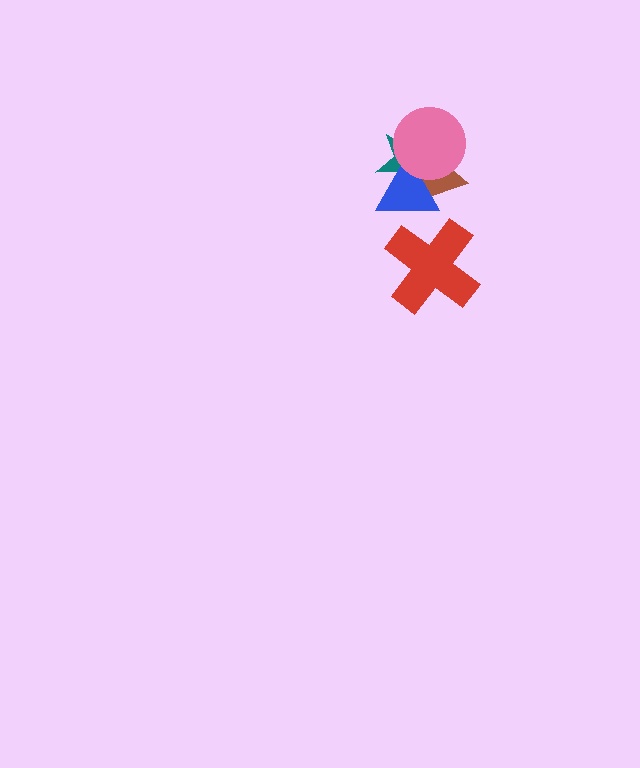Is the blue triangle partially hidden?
Yes, it is partially covered by another shape.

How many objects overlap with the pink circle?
3 objects overlap with the pink circle.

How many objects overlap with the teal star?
3 objects overlap with the teal star.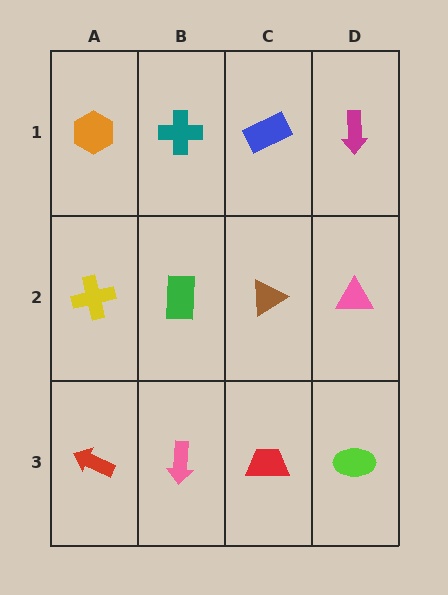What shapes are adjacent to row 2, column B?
A teal cross (row 1, column B), a pink arrow (row 3, column B), a yellow cross (row 2, column A), a brown triangle (row 2, column C).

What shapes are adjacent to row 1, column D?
A pink triangle (row 2, column D), a blue rectangle (row 1, column C).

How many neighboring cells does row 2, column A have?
3.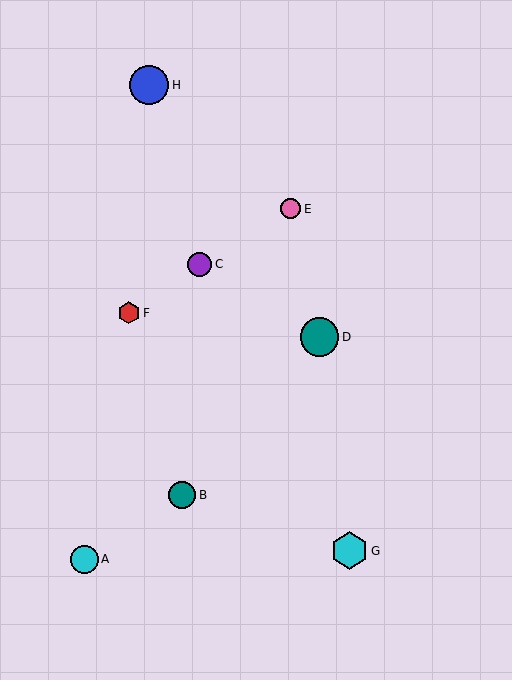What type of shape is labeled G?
Shape G is a cyan hexagon.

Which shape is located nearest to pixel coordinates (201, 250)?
The purple circle (labeled C) at (200, 264) is nearest to that location.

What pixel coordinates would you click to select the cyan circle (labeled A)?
Click at (84, 559) to select the cyan circle A.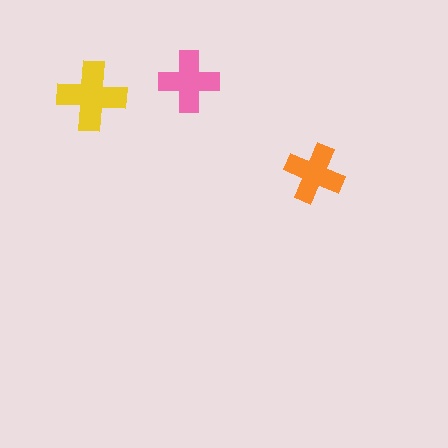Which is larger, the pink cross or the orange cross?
The pink one.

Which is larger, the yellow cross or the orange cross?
The yellow one.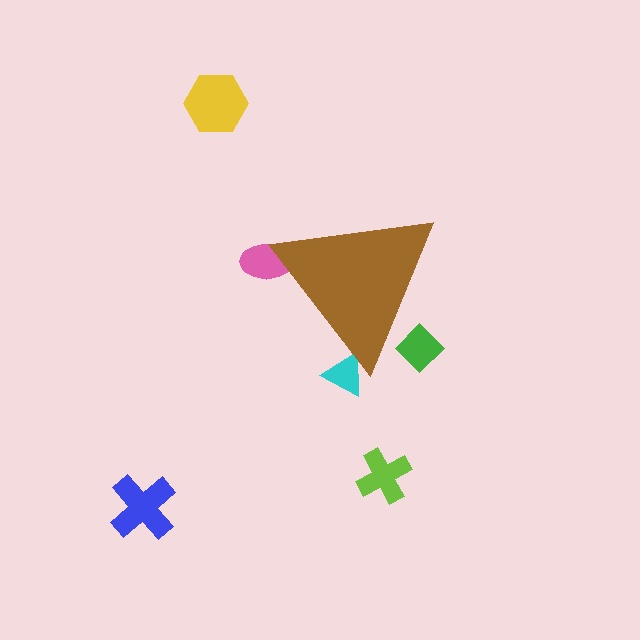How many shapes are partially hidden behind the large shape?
3 shapes are partially hidden.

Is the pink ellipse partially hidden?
Yes, the pink ellipse is partially hidden behind the brown triangle.